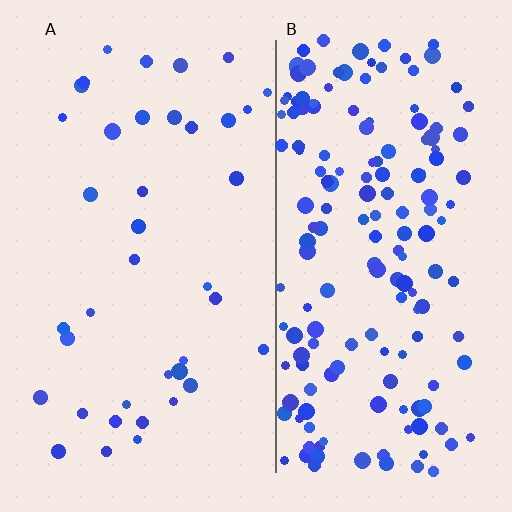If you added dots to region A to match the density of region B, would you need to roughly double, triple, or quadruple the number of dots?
Approximately quadruple.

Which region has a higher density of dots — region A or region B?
B (the right).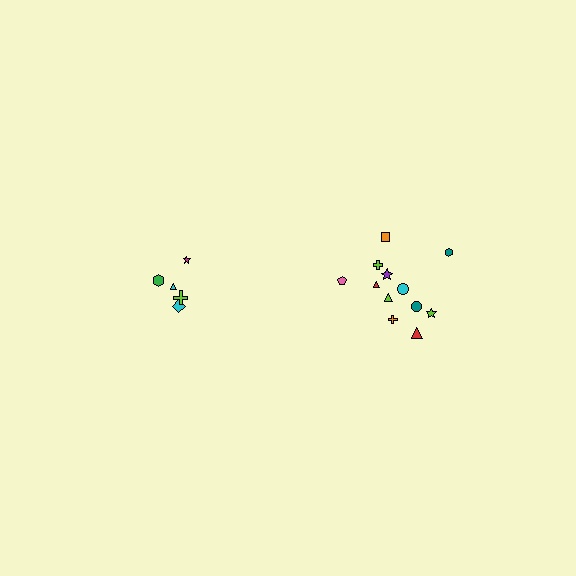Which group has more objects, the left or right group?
The right group.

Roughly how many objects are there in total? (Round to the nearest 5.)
Roughly 15 objects in total.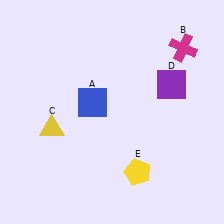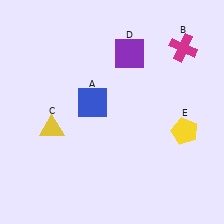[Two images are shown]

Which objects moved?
The objects that moved are: the purple square (D), the yellow pentagon (E).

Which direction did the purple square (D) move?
The purple square (D) moved left.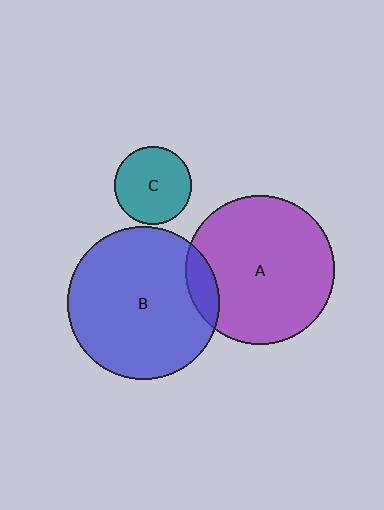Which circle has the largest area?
Circle B (blue).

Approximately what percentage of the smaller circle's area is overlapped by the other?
Approximately 10%.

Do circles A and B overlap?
Yes.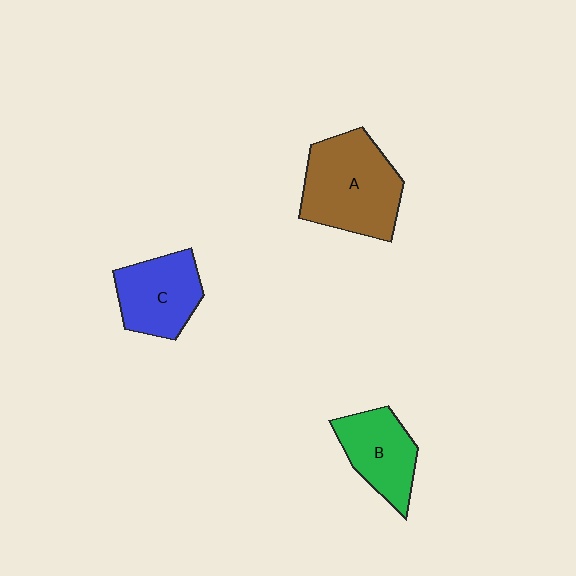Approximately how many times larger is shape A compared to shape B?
Approximately 1.5 times.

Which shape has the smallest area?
Shape B (green).